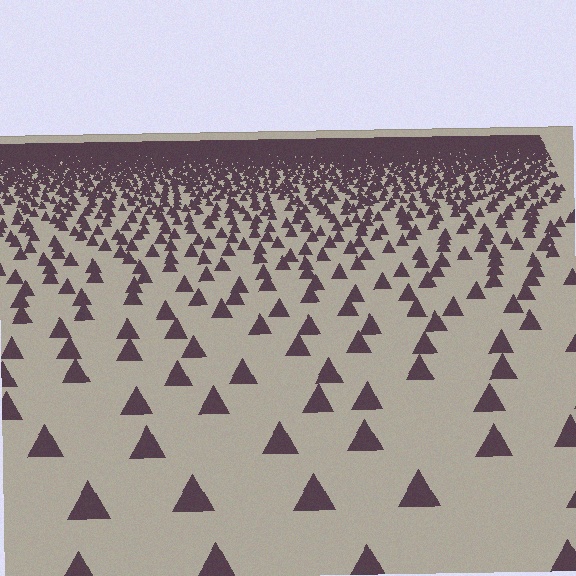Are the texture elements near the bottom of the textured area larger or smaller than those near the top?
Larger. Near the bottom, elements are closer to the viewer and appear at a bigger on-screen size.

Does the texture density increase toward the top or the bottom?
Density increases toward the top.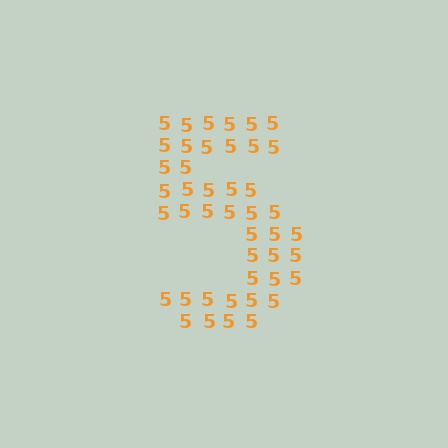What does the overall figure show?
The overall figure shows the digit 5.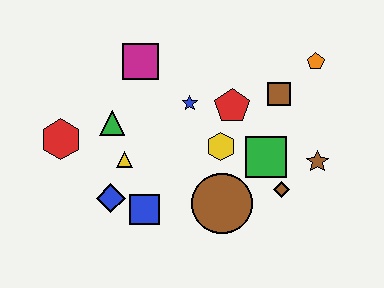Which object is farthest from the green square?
The red hexagon is farthest from the green square.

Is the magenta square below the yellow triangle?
No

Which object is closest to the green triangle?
The yellow triangle is closest to the green triangle.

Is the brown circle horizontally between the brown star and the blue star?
Yes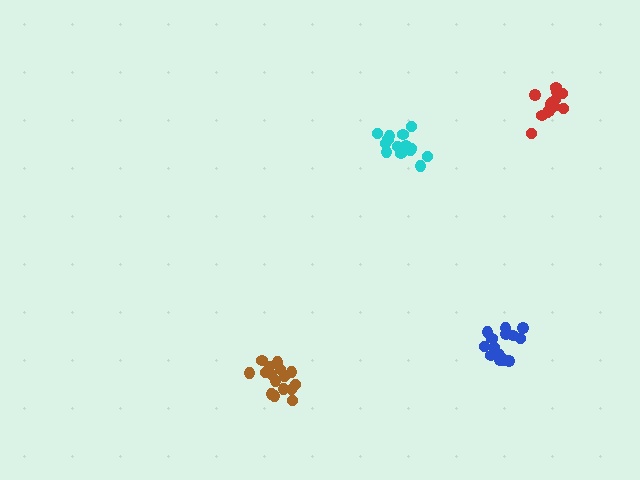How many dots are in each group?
Group 1: 16 dots, Group 2: 16 dots, Group 3: 14 dots, Group 4: 17 dots (63 total).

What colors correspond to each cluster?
The clusters are colored: blue, brown, red, cyan.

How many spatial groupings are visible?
There are 4 spatial groupings.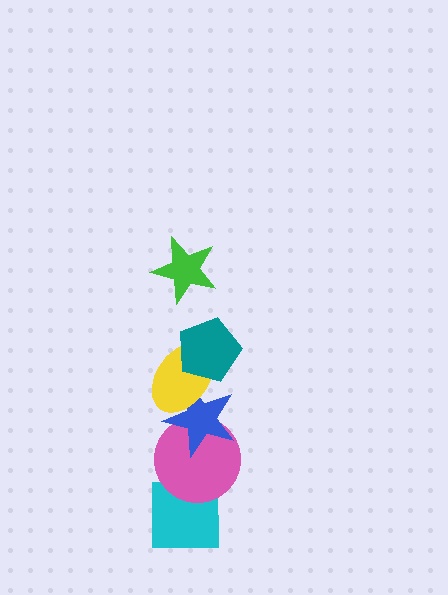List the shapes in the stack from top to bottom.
From top to bottom: the green star, the teal pentagon, the yellow ellipse, the blue star, the pink circle, the cyan square.